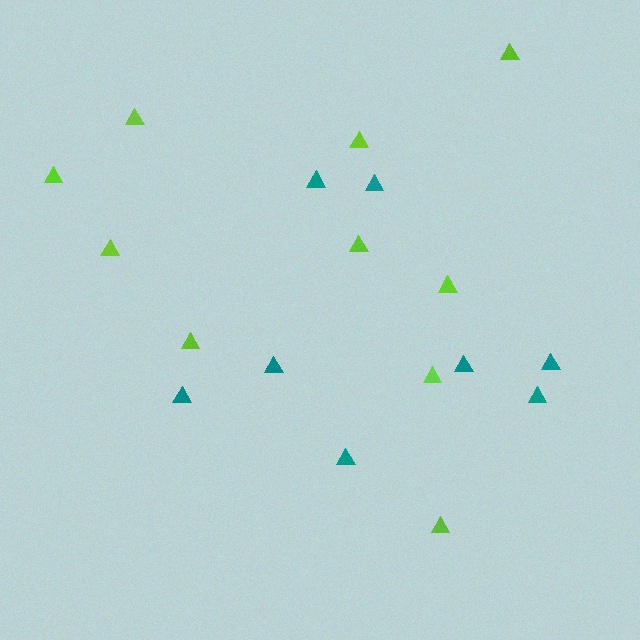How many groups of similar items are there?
There are 2 groups: one group of teal triangles (8) and one group of lime triangles (10).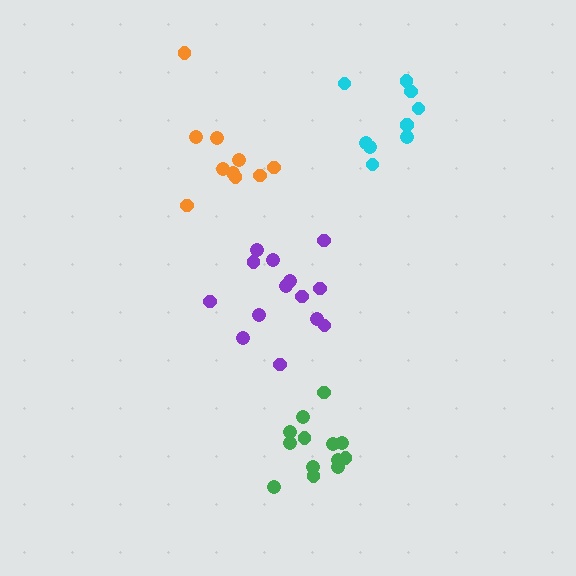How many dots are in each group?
Group 1: 14 dots, Group 2: 10 dots, Group 3: 10 dots, Group 4: 13 dots (47 total).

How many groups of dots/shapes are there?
There are 4 groups.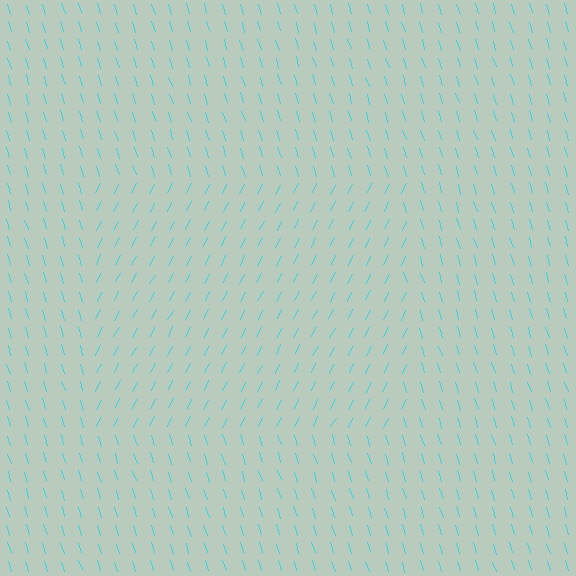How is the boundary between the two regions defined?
The boundary is defined purely by a change in line orientation (approximately 45 degrees difference). All lines are the same color and thickness.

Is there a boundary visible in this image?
Yes, there is a texture boundary formed by a change in line orientation.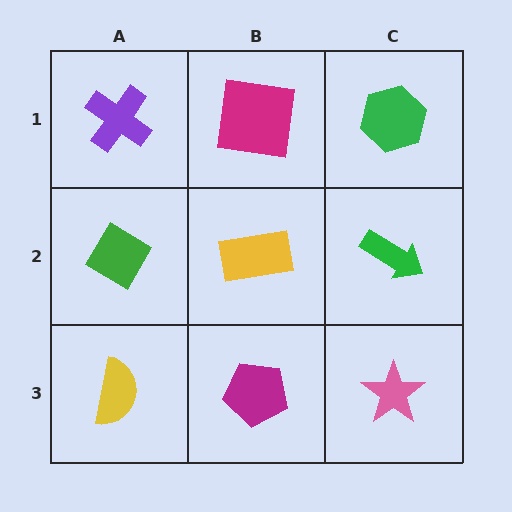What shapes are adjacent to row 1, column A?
A green diamond (row 2, column A), a magenta square (row 1, column B).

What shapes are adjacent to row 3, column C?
A green arrow (row 2, column C), a magenta pentagon (row 3, column B).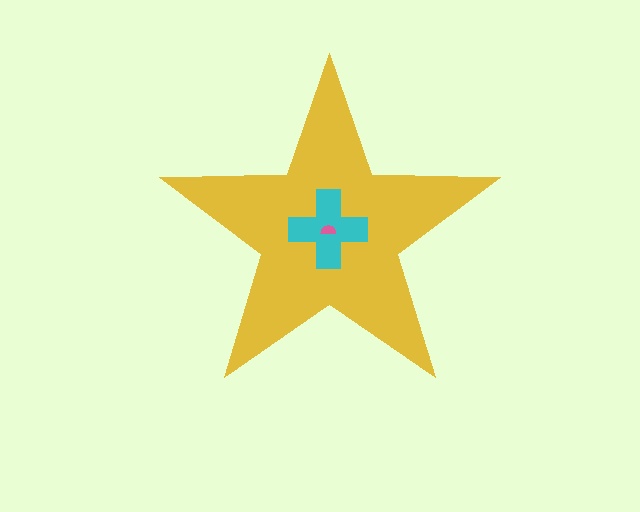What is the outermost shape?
The yellow star.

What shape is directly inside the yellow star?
The cyan cross.